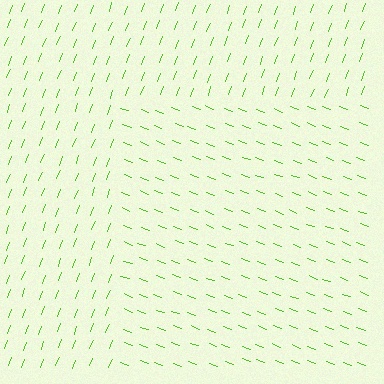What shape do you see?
I see a rectangle.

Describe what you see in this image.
The image is filled with small lime line segments. A rectangle region in the image has lines oriented differently from the surrounding lines, creating a visible texture boundary.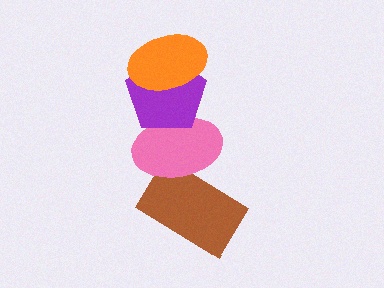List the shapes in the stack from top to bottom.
From top to bottom: the orange ellipse, the purple pentagon, the pink ellipse, the brown rectangle.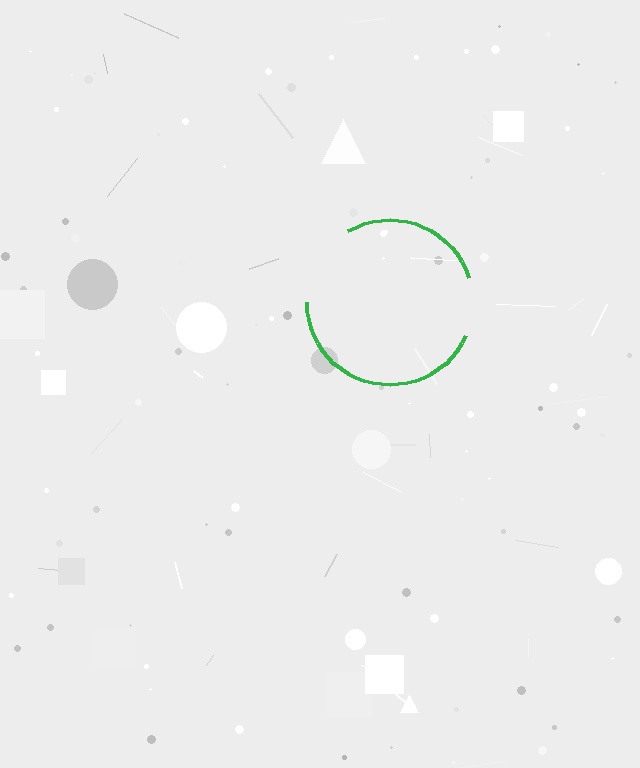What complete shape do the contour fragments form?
The contour fragments form a circle.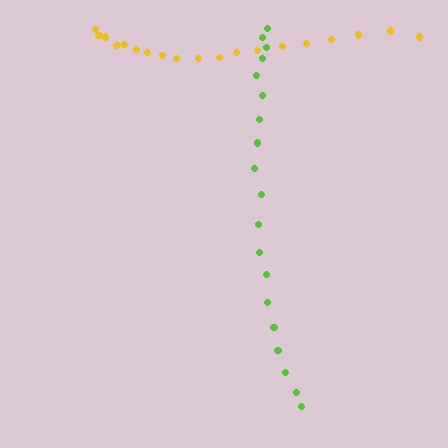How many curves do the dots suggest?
There are 2 distinct paths.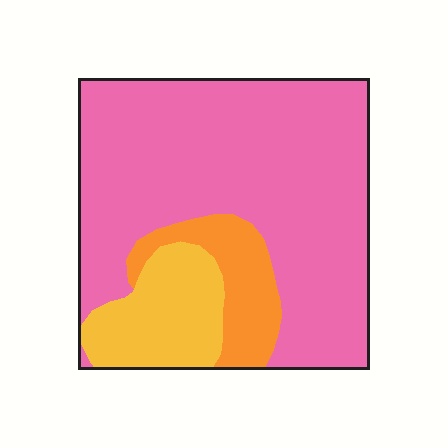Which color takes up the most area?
Pink, at roughly 70%.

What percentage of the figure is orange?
Orange covers 12% of the figure.